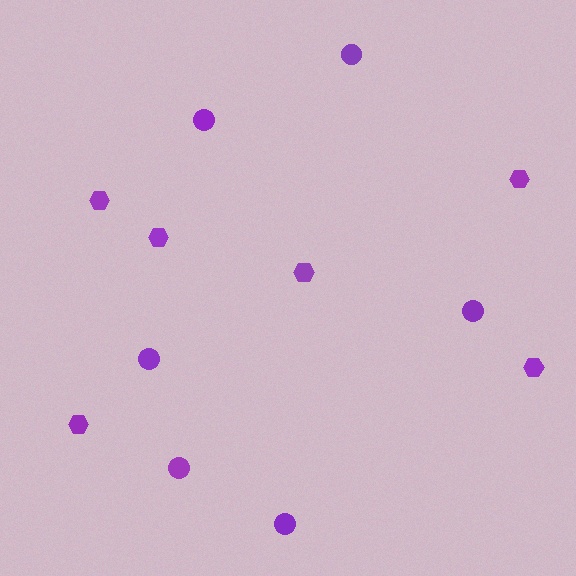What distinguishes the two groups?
There are 2 groups: one group of circles (6) and one group of hexagons (6).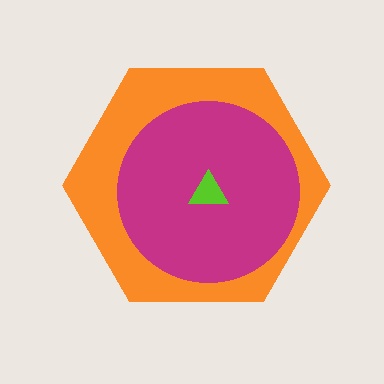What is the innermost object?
The lime triangle.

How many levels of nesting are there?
3.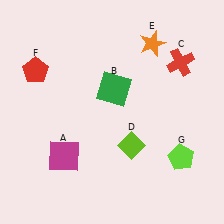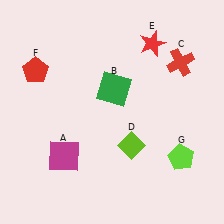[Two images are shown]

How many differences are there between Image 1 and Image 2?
There is 1 difference between the two images.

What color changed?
The star (E) changed from orange in Image 1 to red in Image 2.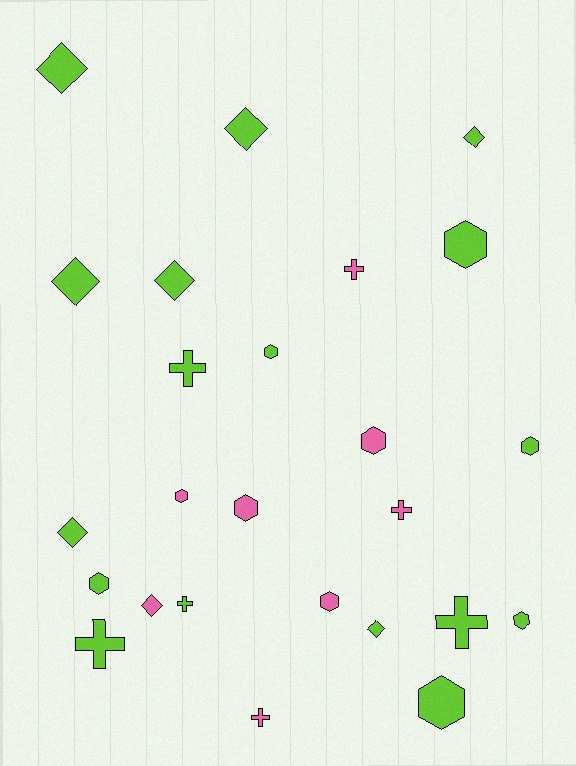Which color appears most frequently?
Lime, with 17 objects.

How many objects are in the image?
There are 25 objects.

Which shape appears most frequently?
Hexagon, with 10 objects.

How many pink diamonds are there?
There is 1 pink diamond.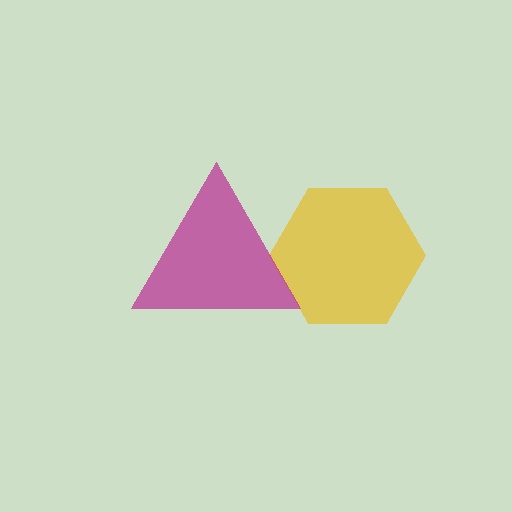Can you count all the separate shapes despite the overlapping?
Yes, there are 2 separate shapes.